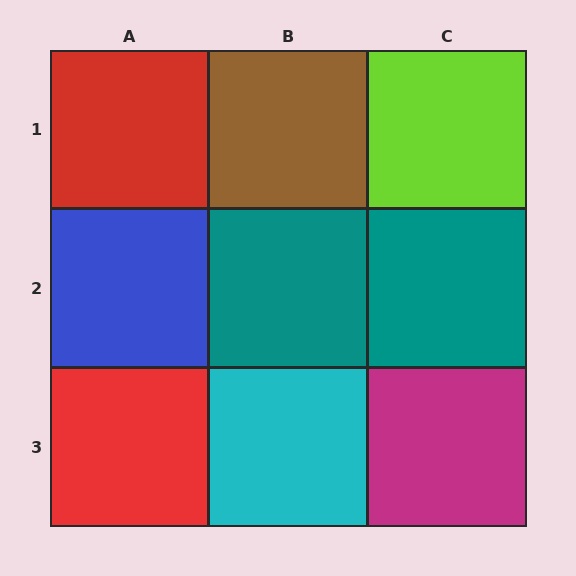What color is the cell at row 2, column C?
Teal.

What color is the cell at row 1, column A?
Red.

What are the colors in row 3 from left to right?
Red, cyan, magenta.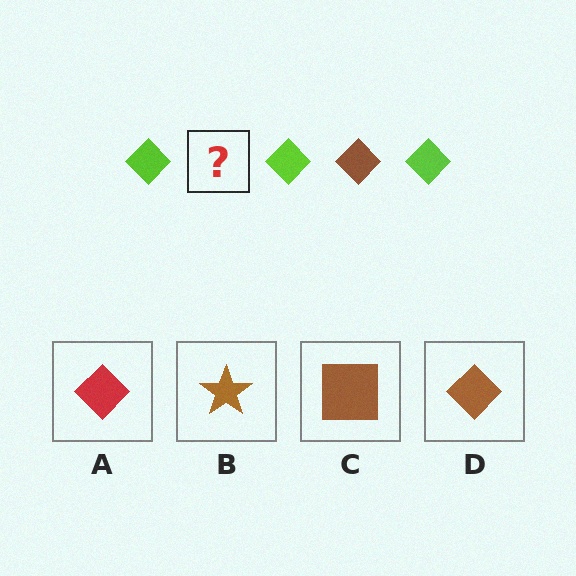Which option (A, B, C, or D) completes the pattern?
D.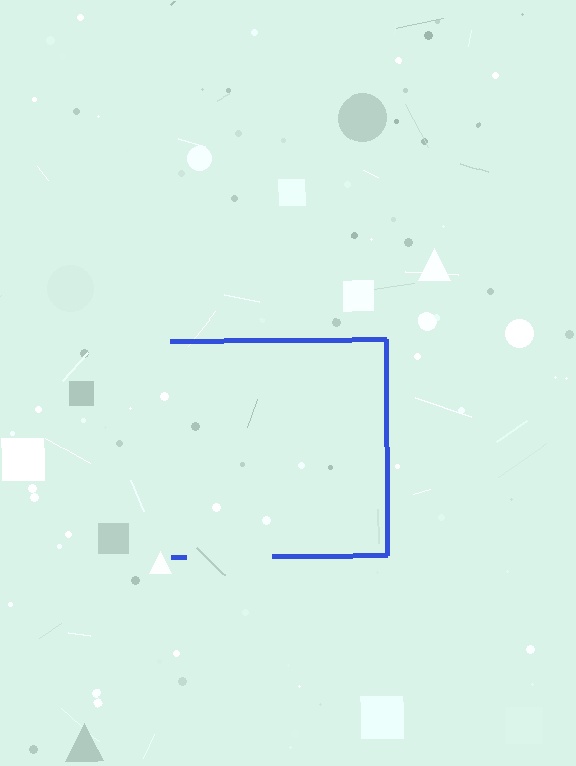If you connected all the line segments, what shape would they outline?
They would outline a square.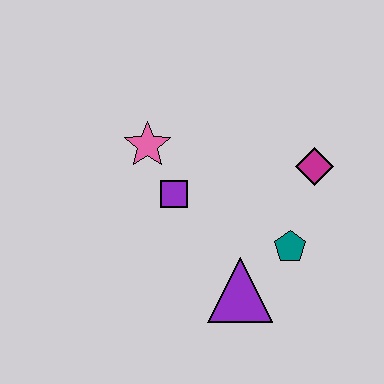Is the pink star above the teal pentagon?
Yes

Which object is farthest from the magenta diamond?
The pink star is farthest from the magenta diamond.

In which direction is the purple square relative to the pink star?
The purple square is below the pink star.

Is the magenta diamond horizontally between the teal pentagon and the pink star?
No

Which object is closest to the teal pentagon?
The purple triangle is closest to the teal pentagon.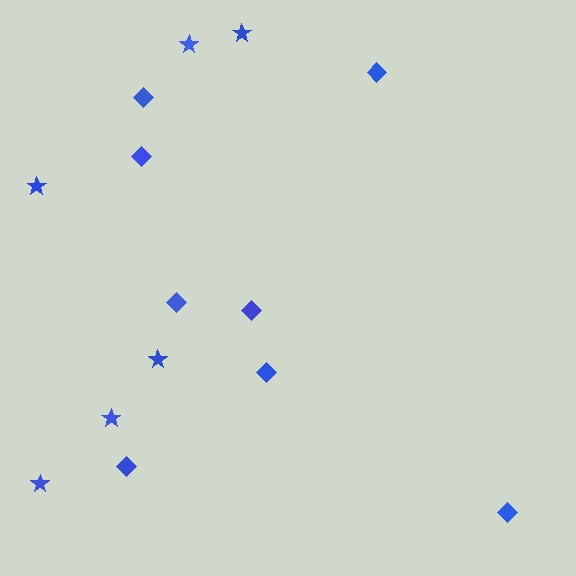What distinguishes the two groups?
There are 2 groups: one group of diamonds (8) and one group of stars (6).